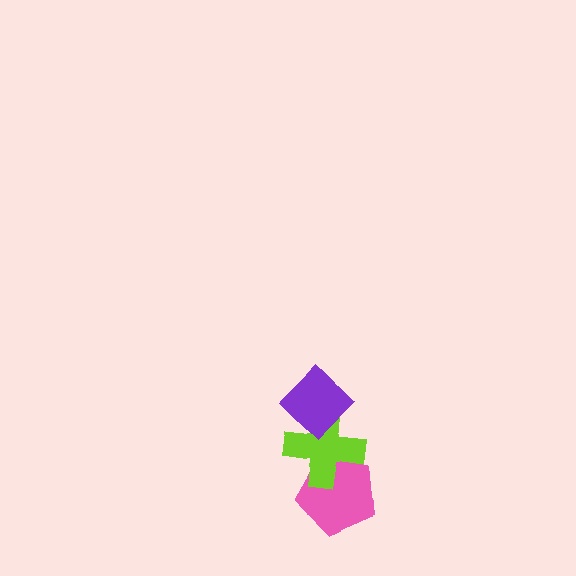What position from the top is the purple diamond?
The purple diamond is 1st from the top.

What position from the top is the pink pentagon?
The pink pentagon is 3rd from the top.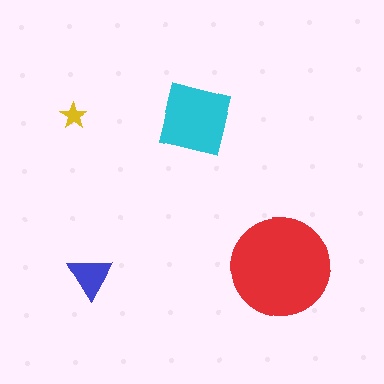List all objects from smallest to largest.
The yellow star, the blue triangle, the cyan square, the red circle.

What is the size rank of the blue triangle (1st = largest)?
3rd.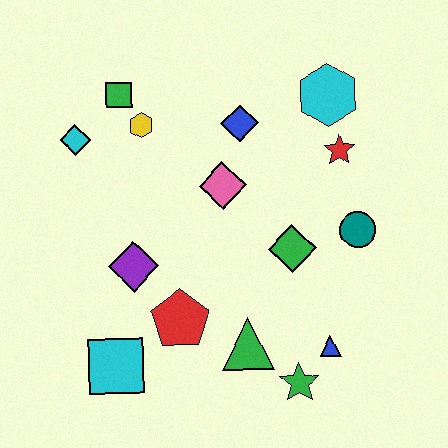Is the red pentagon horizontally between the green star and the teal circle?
No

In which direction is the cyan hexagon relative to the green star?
The cyan hexagon is above the green star.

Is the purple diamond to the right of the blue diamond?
No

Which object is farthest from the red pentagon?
The cyan hexagon is farthest from the red pentagon.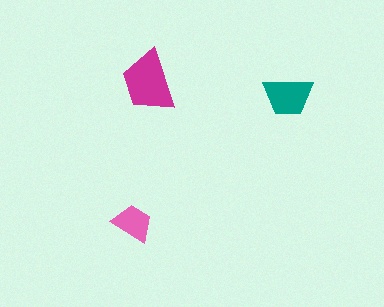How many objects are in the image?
There are 3 objects in the image.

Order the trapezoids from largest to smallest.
the magenta one, the teal one, the pink one.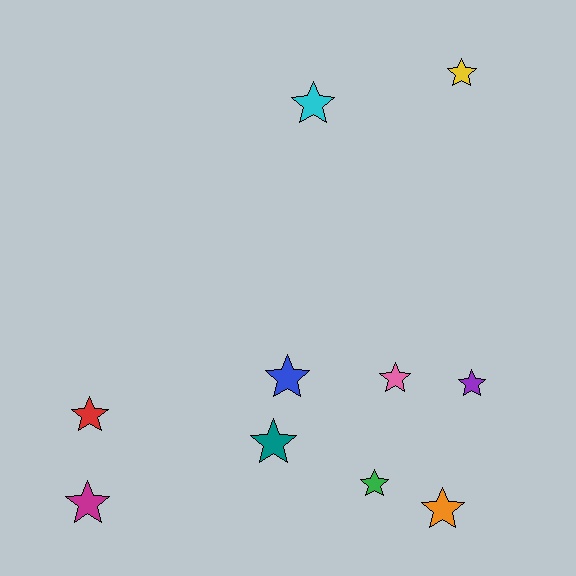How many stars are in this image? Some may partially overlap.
There are 10 stars.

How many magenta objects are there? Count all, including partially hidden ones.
There is 1 magenta object.